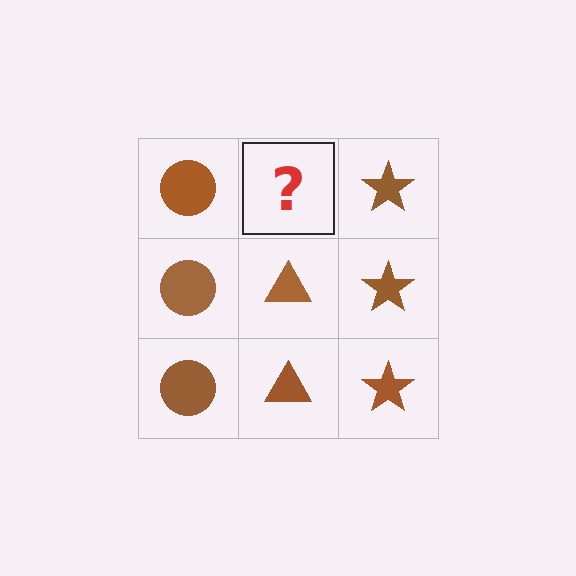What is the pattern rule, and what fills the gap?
The rule is that each column has a consistent shape. The gap should be filled with a brown triangle.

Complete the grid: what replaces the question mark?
The question mark should be replaced with a brown triangle.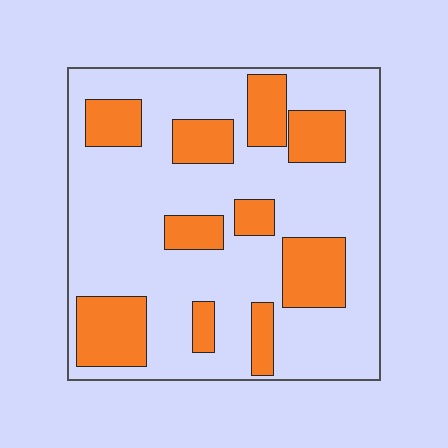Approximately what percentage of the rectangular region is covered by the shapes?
Approximately 30%.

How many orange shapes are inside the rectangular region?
10.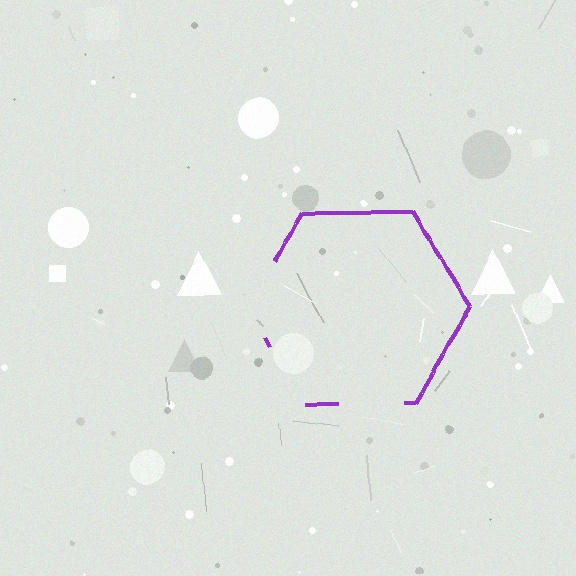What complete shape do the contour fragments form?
The contour fragments form a hexagon.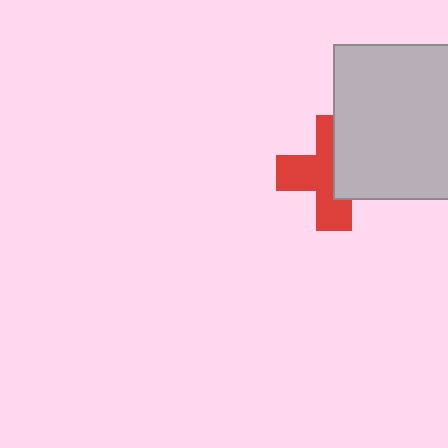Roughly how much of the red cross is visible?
About half of it is visible (roughly 58%).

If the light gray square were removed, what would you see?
You would see the complete red cross.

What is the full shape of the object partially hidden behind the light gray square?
The partially hidden object is a red cross.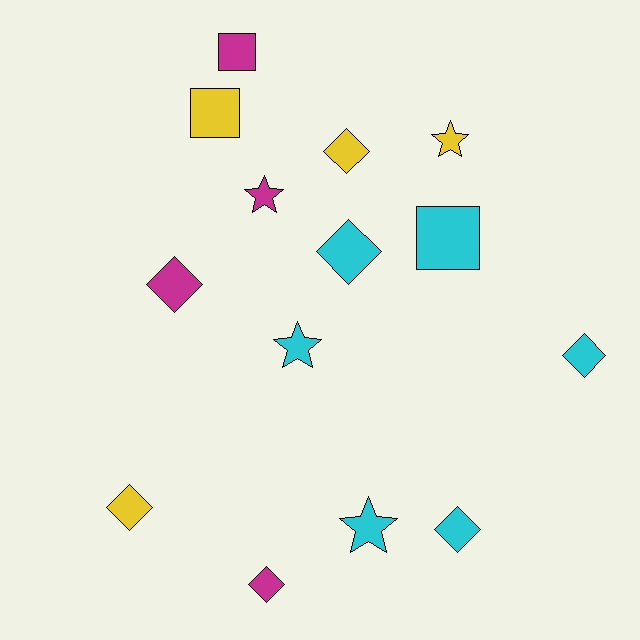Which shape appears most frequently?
Diamond, with 7 objects.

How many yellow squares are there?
There is 1 yellow square.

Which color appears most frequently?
Cyan, with 6 objects.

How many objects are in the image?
There are 14 objects.